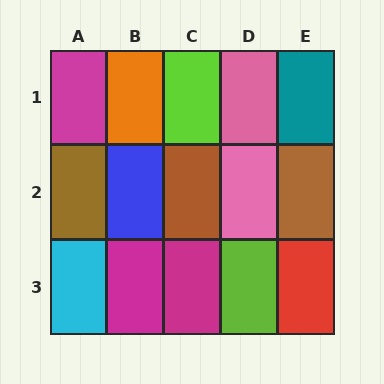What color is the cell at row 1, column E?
Teal.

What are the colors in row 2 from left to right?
Brown, blue, brown, pink, brown.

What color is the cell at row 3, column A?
Cyan.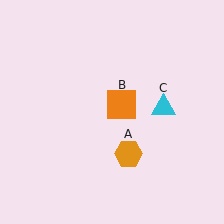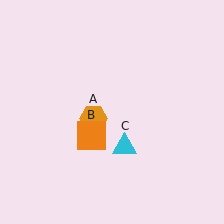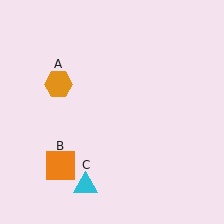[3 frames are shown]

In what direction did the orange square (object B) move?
The orange square (object B) moved down and to the left.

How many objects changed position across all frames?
3 objects changed position: orange hexagon (object A), orange square (object B), cyan triangle (object C).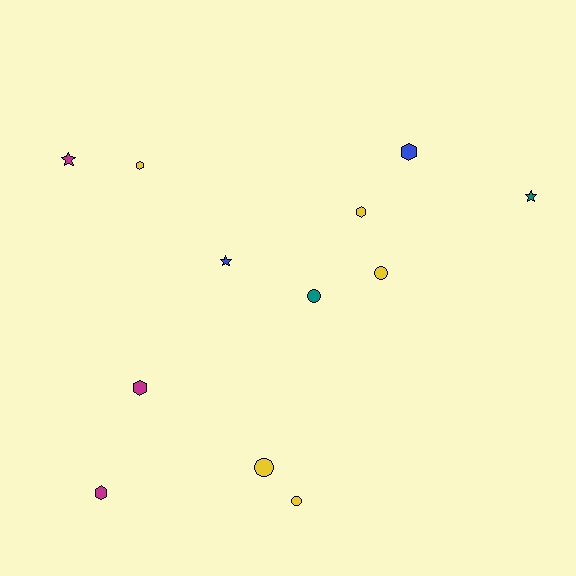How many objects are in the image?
There are 12 objects.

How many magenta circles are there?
There are no magenta circles.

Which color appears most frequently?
Yellow, with 5 objects.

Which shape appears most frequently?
Hexagon, with 5 objects.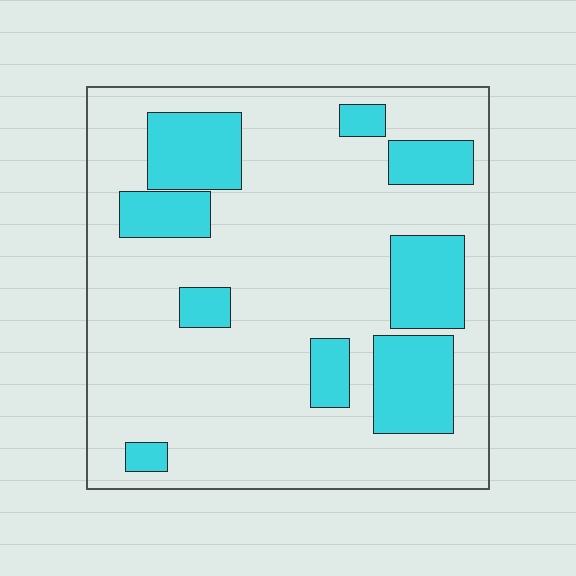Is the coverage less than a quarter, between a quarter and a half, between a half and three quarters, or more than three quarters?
Less than a quarter.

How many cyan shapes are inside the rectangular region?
9.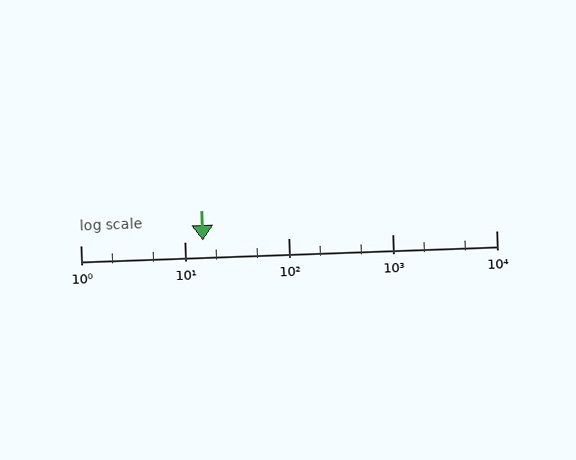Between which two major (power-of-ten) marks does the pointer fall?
The pointer is between 10 and 100.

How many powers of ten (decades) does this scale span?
The scale spans 4 decades, from 1 to 10000.